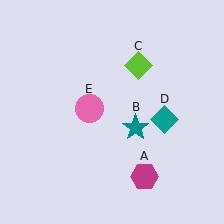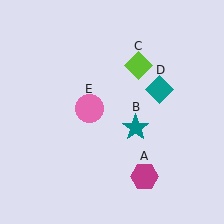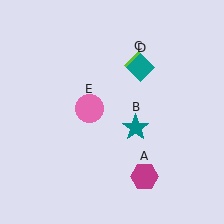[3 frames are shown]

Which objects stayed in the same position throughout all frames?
Magenta hexagon (object A) and teal star (object B) and lime diamond (object C) and pink circle (object E) remained stationary.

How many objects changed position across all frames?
1 object changed position: teal diamond (object D).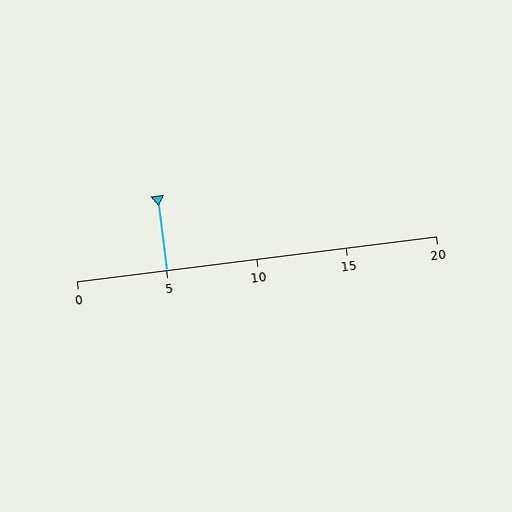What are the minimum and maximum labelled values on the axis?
The axis runs from 0 to 20.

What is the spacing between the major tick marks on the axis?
The major ticks are spaced 5 apart.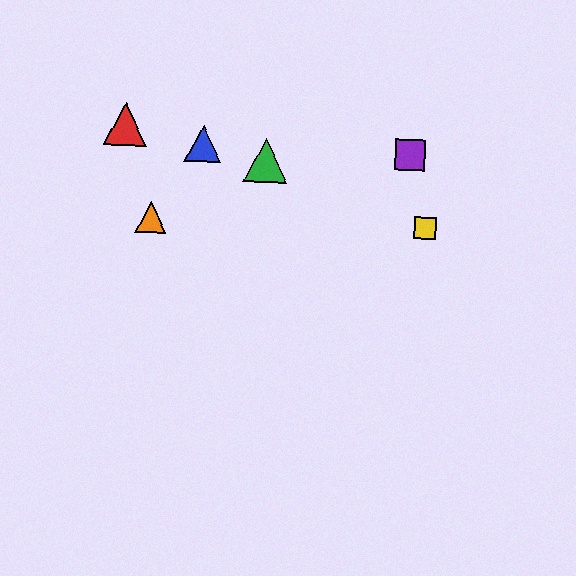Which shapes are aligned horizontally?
The yellow square, the orange triangle are aligned horizontally.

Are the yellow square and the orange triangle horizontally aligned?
Yes, both are at y≈228.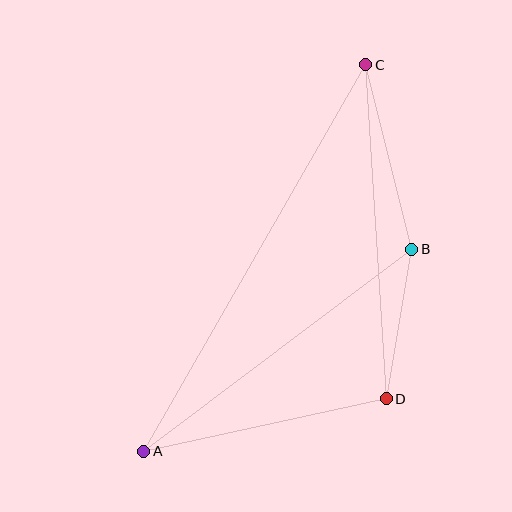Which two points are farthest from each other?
Points A and C are farthest from each other.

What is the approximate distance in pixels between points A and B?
The distance between A and B is approximately 335 pixels.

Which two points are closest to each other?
Points B and D are closest to each other.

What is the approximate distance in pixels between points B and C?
The distance between B and C is approximately 190 pixels.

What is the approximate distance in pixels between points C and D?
The distance between C and D is approximately 335 pixels.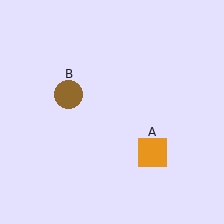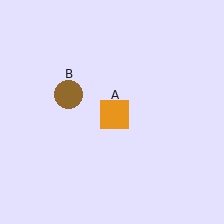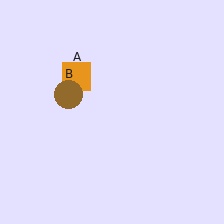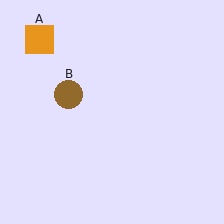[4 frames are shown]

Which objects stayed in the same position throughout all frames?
Brown circle (object B) remained stationary.